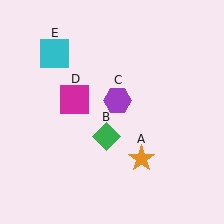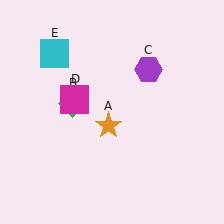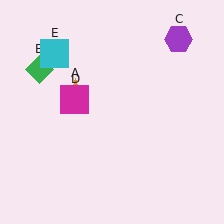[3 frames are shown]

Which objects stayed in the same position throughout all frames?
Magenta square (object D) and cyan square (object E) remained stationary.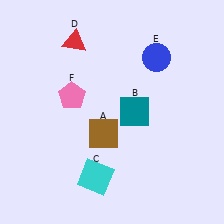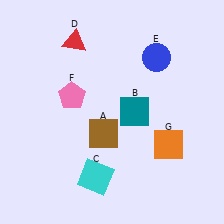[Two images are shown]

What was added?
An orange square (G) was added in Image 2.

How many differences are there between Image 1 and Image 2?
There is 1 difference between the two images.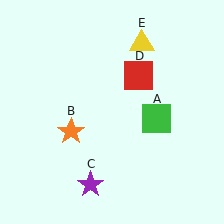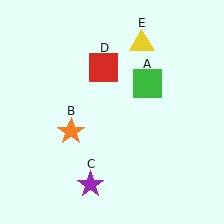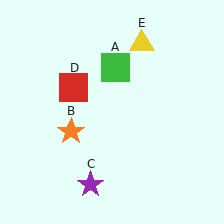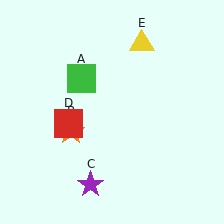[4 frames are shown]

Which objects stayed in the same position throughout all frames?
Orange star (object B) and purple star (object C) and yellow triangle (object E) remained stationary.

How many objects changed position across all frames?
2 objects changed position: green square (object A), red square (object D).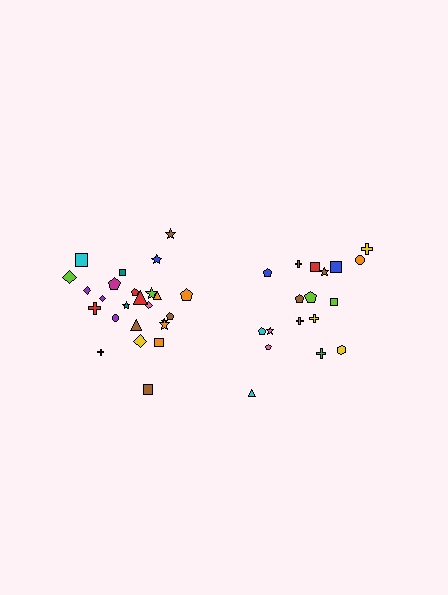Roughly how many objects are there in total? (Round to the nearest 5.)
Roughly 45 objects in total.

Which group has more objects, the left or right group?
The left group.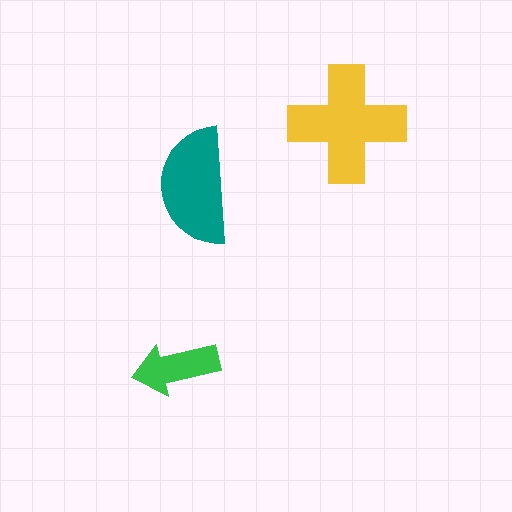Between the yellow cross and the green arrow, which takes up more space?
The yellow cross.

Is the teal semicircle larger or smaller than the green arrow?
Larger.